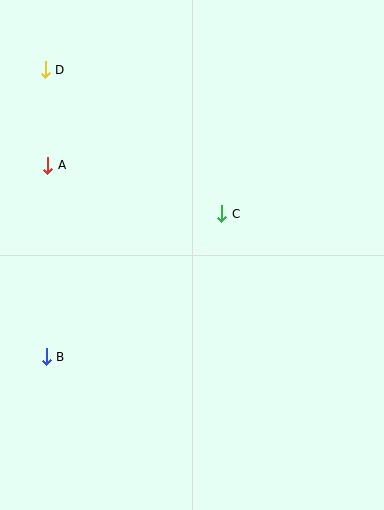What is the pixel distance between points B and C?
The distance between B and C is 227 pixels.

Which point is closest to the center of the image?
Point C at (222, 214) is closest to the center.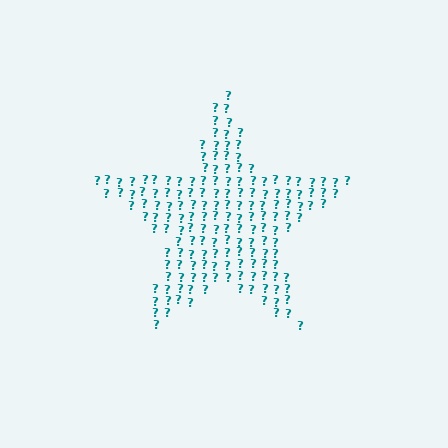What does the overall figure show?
The overall figure shows a star.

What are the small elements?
The small elements are question marks.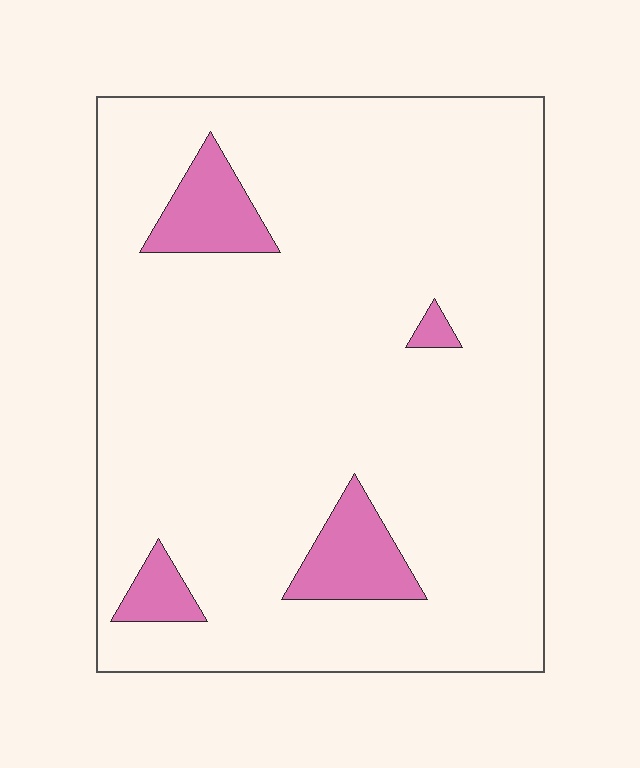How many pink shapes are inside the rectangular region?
4.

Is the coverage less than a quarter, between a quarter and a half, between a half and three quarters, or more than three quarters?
Less than a quarter.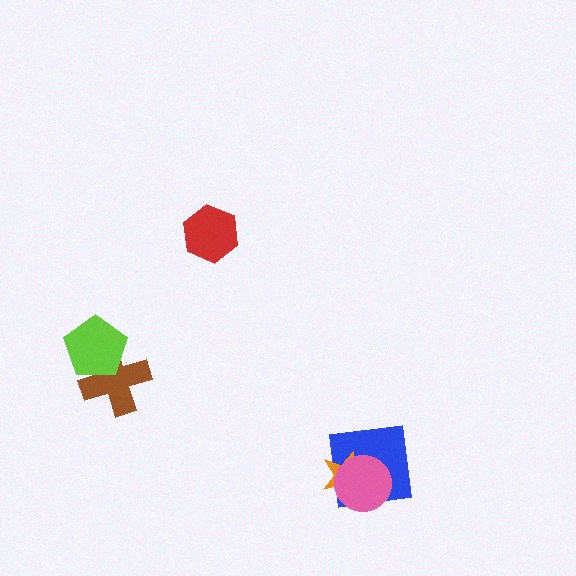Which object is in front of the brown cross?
The lime pentagon is in front of the brown cross.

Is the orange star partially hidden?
Yes, it is partially covered by another shape.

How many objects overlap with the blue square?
2 objects overlap with the blue square.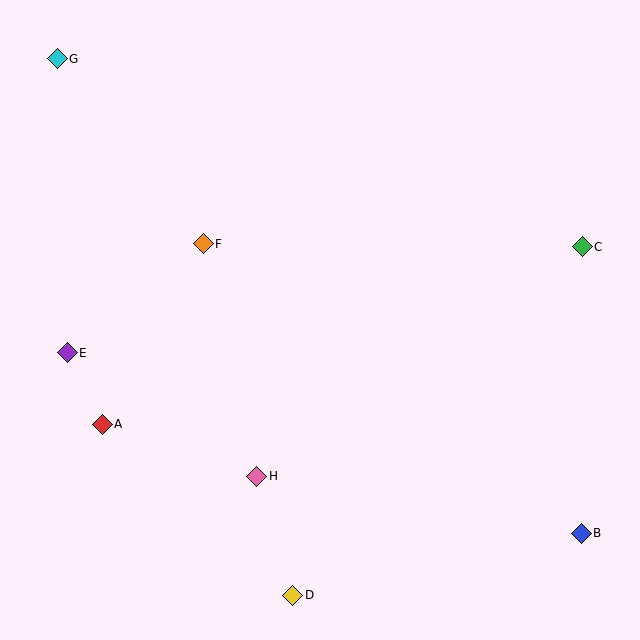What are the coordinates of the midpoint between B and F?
The midpoint between B and F is at (392, 388).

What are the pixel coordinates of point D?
Point D is at (293, 595).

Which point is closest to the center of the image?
Point F at (203, 244) is closest to the center.